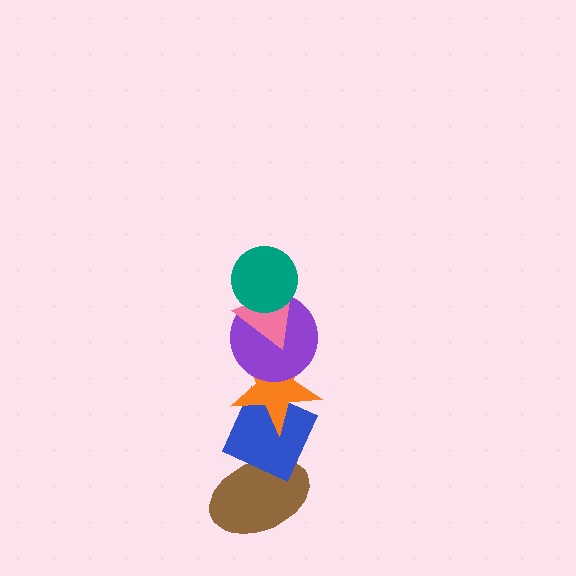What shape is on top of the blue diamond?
The orange star is on top of the blue diamond.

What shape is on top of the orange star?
The purple circle is on top of the orange star.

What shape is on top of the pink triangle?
The teal circle is on top of the pink triangle.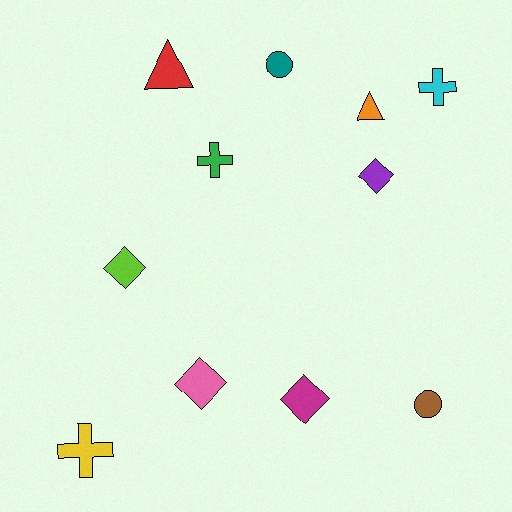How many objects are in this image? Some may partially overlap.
There are 11 objects.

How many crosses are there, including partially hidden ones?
There are 3 crosses.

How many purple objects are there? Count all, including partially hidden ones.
There is 1 purple object.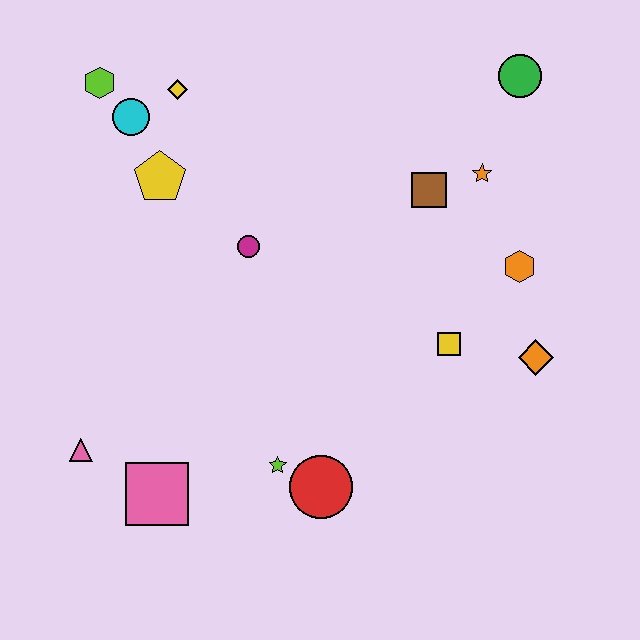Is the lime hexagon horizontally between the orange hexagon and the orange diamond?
No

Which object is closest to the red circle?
The lime star is closest to the red circle.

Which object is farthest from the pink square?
The green circle is farthest from the pink square.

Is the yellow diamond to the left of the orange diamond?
Yes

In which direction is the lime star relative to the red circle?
The lime star is to the left of the red circle.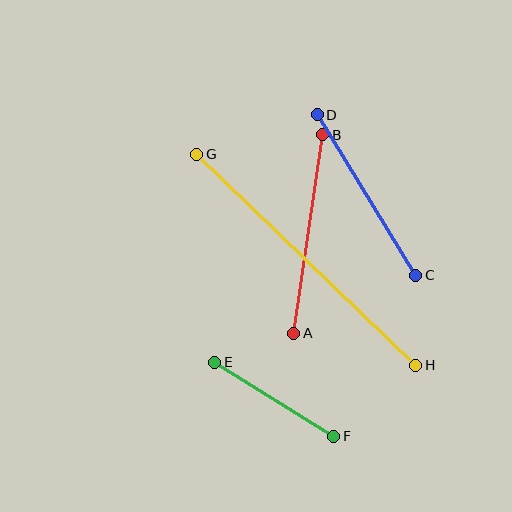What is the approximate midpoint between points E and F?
The midpoint is at approximately (274, 399) pixels.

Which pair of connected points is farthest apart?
Points G and H are farthest apart.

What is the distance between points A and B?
The distance is approximately 201 pixels.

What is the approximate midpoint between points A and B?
The midpoint is at approximately (308, 234) pixels.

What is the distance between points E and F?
The distance is approximately 140 pixels.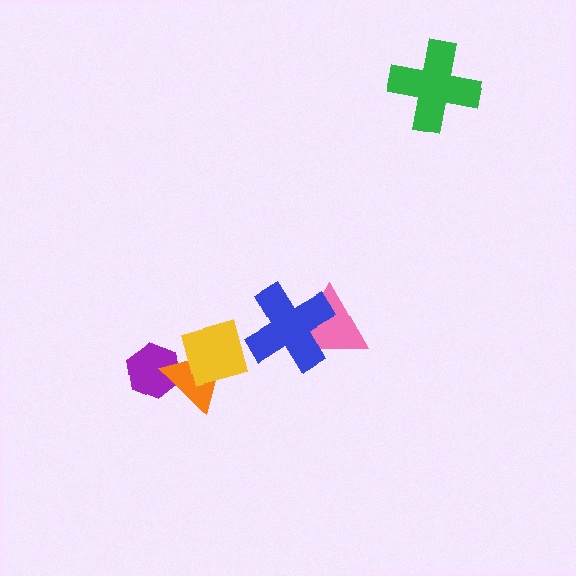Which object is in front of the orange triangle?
The yellow diamond is in front of the orange triangle.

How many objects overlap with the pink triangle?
1 object overlaps with the pink triangle.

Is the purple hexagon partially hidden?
Yes, it is partially covered by another shape.